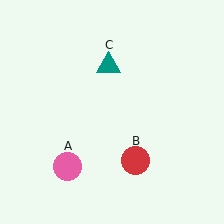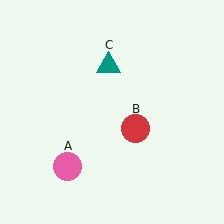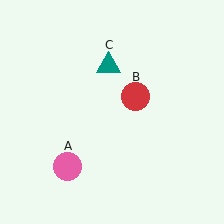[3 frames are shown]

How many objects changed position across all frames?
1 object changed position: red circle (object B).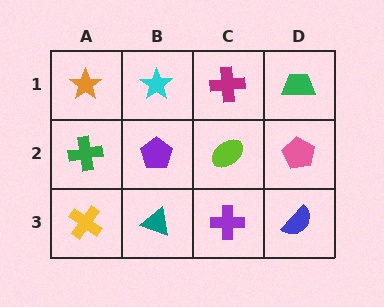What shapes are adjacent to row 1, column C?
A lime ellipse (row 2, column C), a cyan star (row 1, column B), a green trapezoid (row 1, column D).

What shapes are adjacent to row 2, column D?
A green trapezoid (row 1, column D), a blue semicircle (row 3, column D), a lime ellipse (row 2, column C).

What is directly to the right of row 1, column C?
A green trapezoid.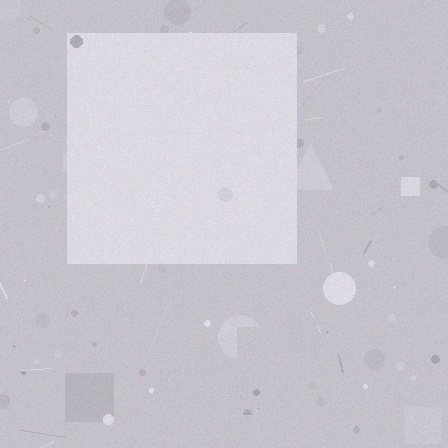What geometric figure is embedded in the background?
A square is embedded in the background.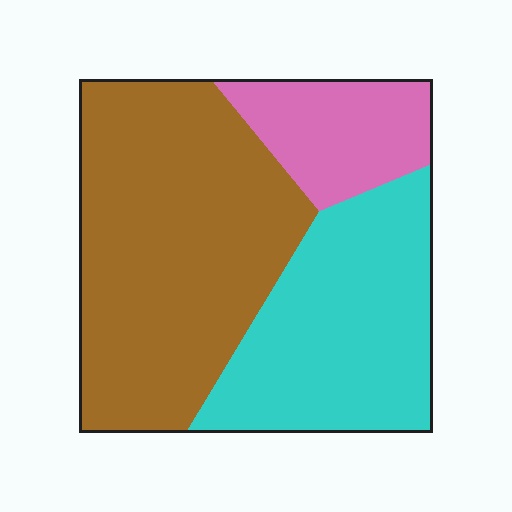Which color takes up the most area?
Brown, at roughly 50%.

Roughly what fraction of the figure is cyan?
Cyan covers around 35% of the figure.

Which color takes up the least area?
Pink, at roughly 15%.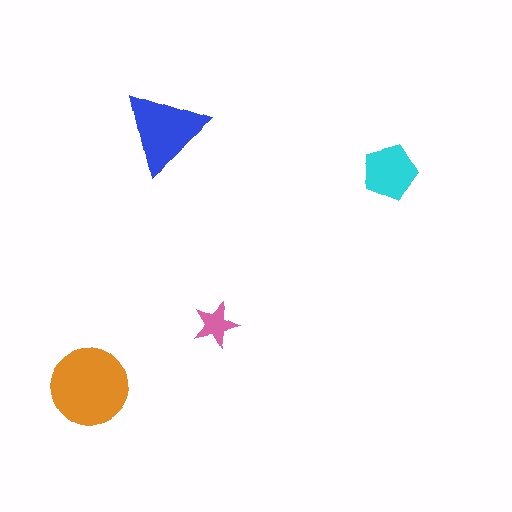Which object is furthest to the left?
The orange circle is leftmost.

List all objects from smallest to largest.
The pink star, the cyan pentagon, the blue triangle, the orange circle.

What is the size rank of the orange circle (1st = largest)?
1st.